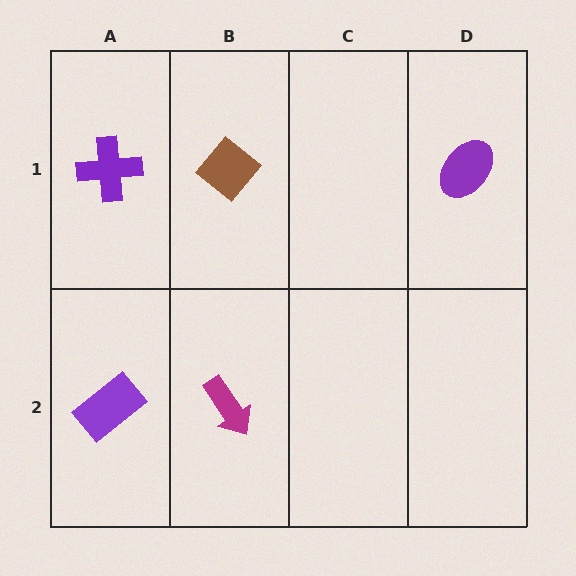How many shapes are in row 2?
2 shapes.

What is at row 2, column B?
A magenta arrow.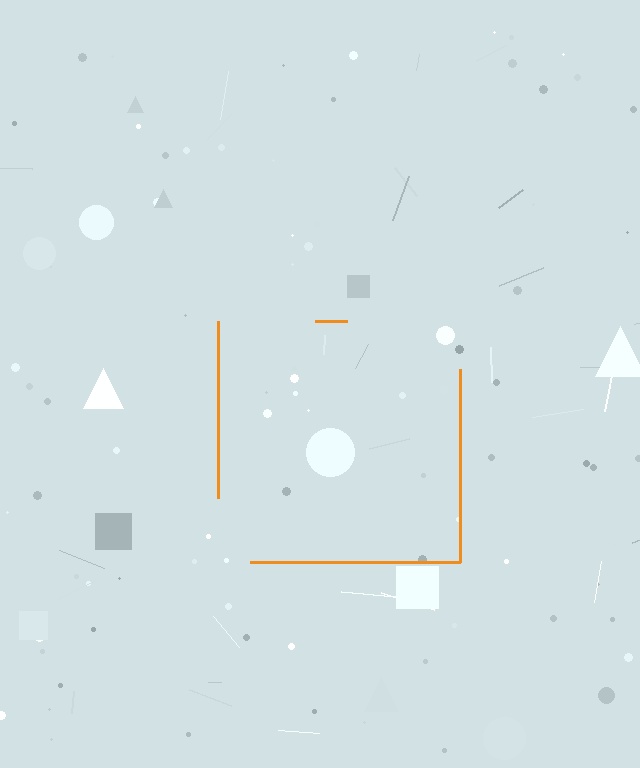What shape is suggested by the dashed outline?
The dashed outline suggests a square.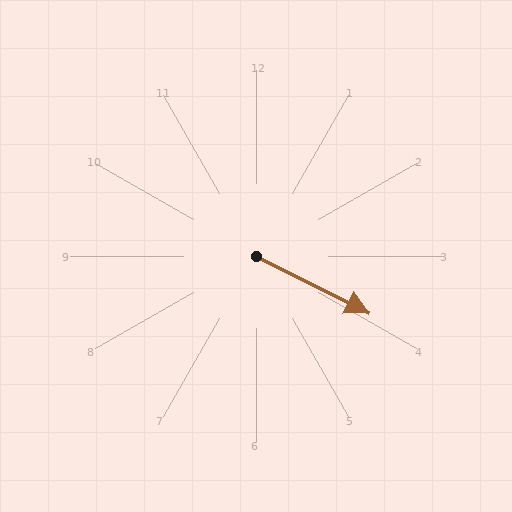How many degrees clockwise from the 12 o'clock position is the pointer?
Approximately 117 degrees.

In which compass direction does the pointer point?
Southeast.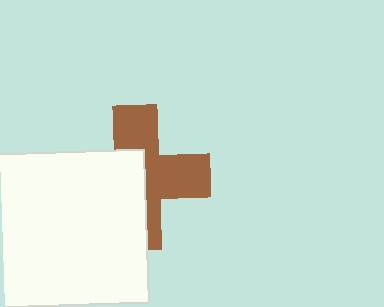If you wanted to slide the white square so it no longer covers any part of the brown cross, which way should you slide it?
Slide it left — that is the most direct way to separate the two shapes.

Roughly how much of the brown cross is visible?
About half of it is visible (roughly 51%).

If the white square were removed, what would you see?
You would see the complete brown cross.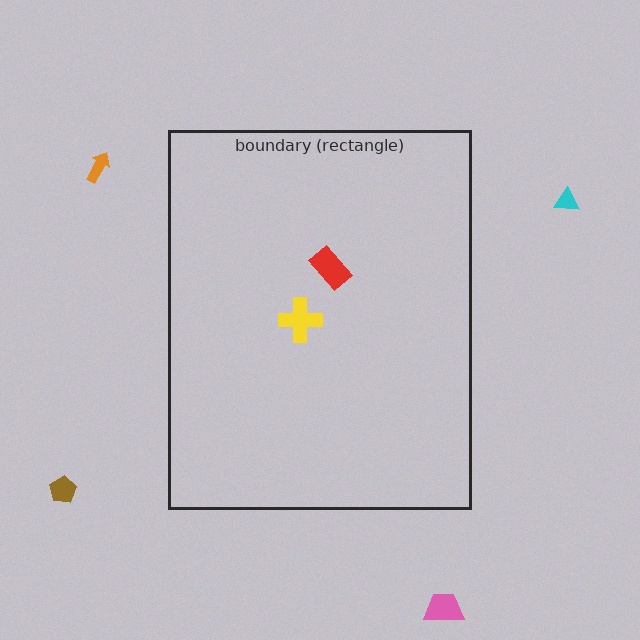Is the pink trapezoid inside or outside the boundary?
Outside.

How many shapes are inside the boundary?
2 inside, 4 outside.